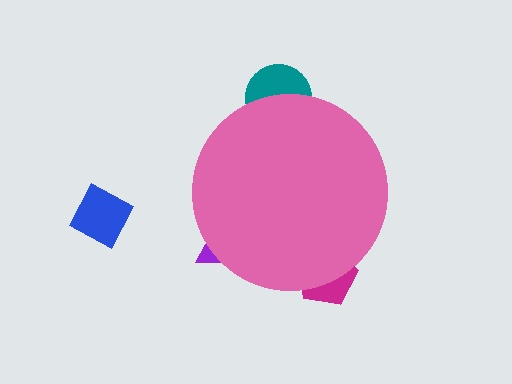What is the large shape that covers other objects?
A pink circle.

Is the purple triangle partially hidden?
Yes, the purple triangle is partially hidden behind the pink circle.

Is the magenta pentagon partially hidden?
Yes, the magenta pentagon is partially hidden behind the pink circle.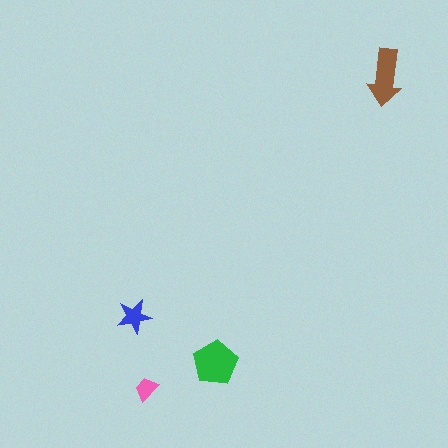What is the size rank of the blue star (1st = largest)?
3rd.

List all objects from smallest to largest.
The pink trapezoid, the blue star, the brown arrow, the green pentagon.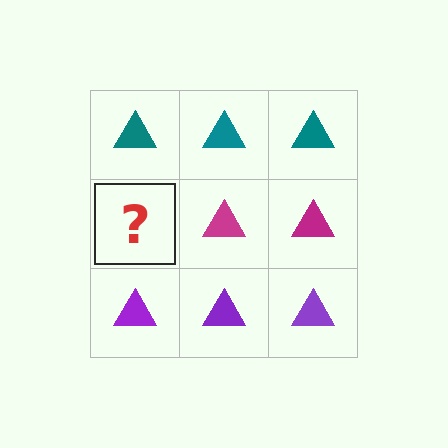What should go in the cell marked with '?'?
The missing cell should contain a magenta triangle.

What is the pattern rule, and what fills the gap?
The rule is that each row has a consistent color. The gap should be filled with a magenta triangle.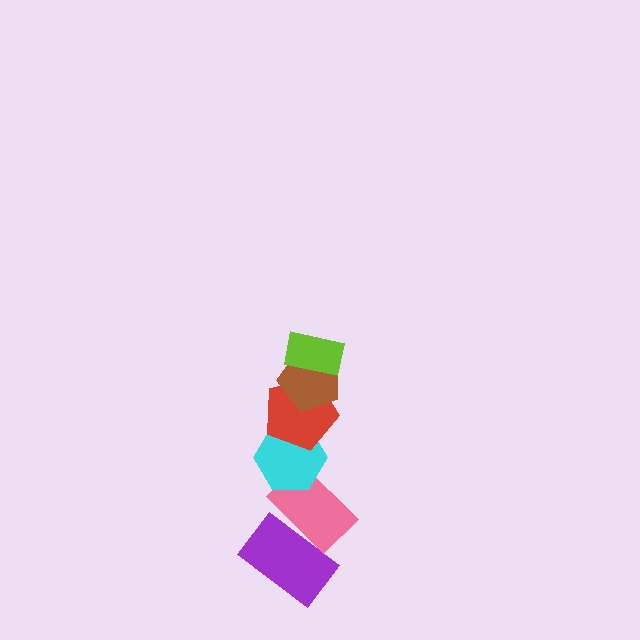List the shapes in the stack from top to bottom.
From top to bottom: the lime rectangle, the brown pentagon, the red pentagon, the cyan hexagon, the pink rectangle, the purple rectangle.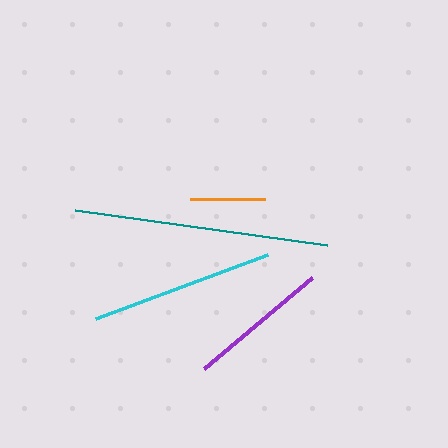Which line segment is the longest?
The teal line is the longest at approximately 255 pixels.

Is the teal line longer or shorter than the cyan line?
The teal line is longer than the cyan line.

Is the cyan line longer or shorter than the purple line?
The cyan line is longer than the purple line.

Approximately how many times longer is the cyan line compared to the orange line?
The cyan line is approximately 2.4 times the length of the orange line.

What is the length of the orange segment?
The orange segment is approximately 75 pixels long.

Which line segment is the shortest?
The orange line is the shortest at approximately 75 pixels.